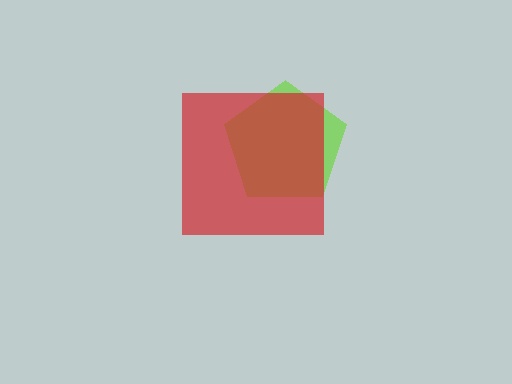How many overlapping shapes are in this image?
There are 2 overlapping shapes in the image.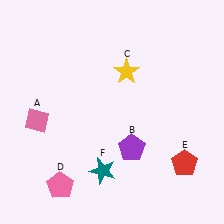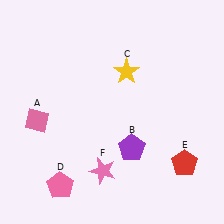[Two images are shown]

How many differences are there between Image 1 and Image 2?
There is 1 difference between the two images.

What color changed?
The star (F) changed from teal in Image 1 to pink in Image 2.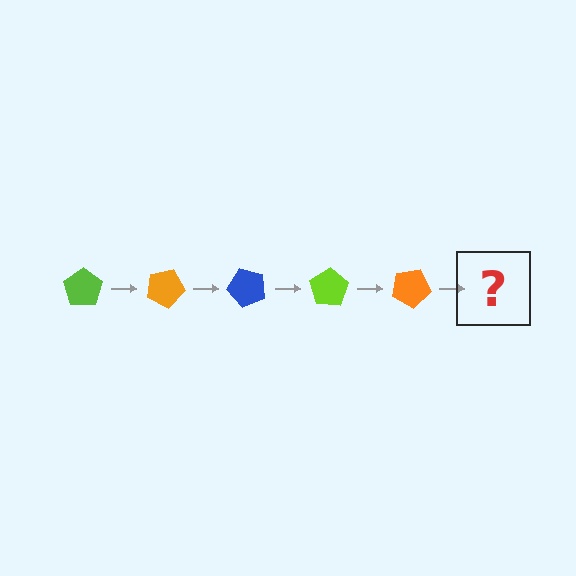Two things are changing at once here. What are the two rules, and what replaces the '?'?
The two rules are that it rotates 25 degrees each step and the color cycles through lime, orange, and blue. The '?' should be a blue pentagon, rotated 125 degrees from the start.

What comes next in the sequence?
The next element should be a blue pentagon, rotated 125 degrees from the start.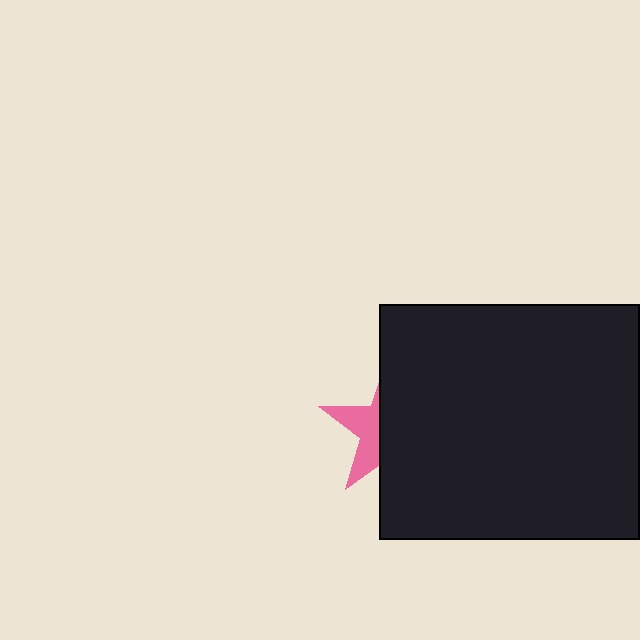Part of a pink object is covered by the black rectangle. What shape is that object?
It is a star.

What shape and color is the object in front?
The object in front is a black rectangle.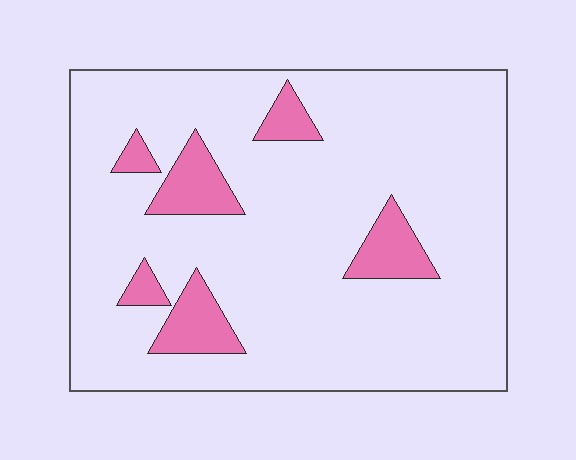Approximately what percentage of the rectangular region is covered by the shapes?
Approximately 15%.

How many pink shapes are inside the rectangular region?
6.